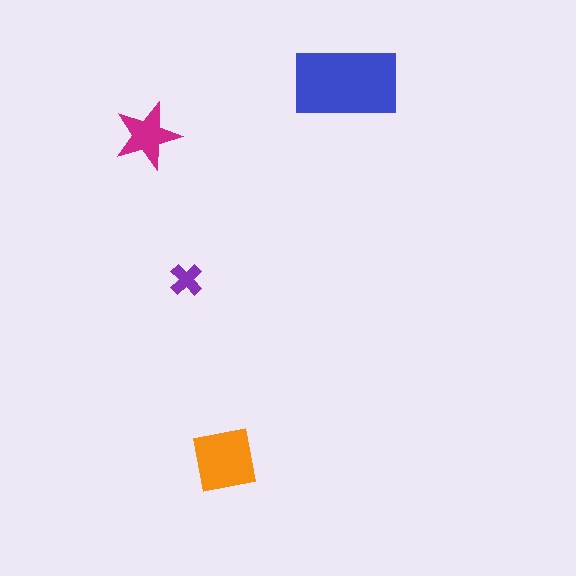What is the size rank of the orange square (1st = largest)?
2nd.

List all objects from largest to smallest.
The blue rectangle, the orange square, the magenta star, the purple cross.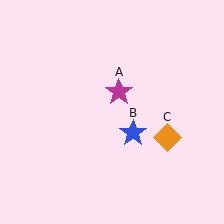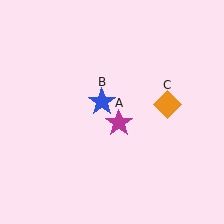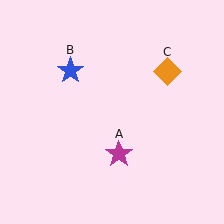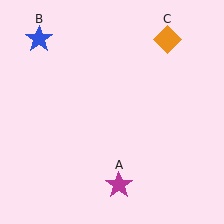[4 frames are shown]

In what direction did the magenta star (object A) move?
The magenta star (object A) moved down.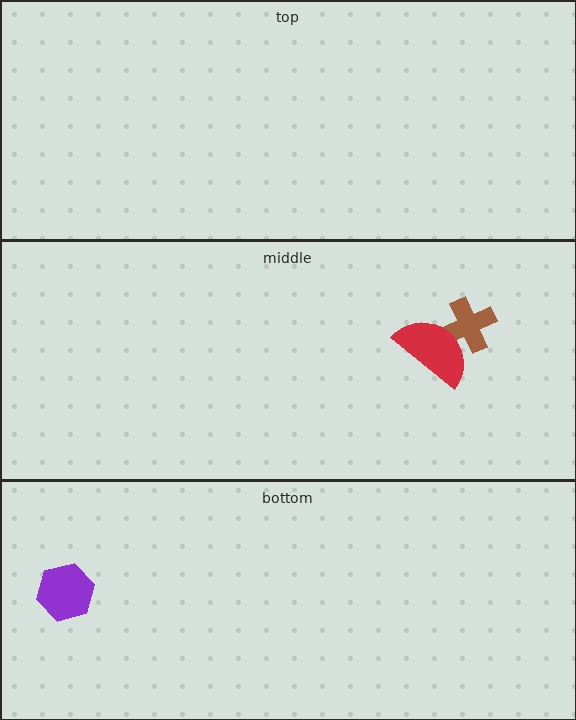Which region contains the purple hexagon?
The bottom region.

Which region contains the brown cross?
The middle region.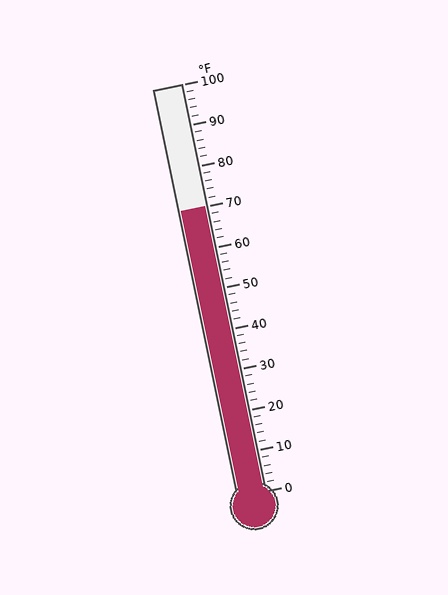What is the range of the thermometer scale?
The thermometer scale ranges from 0°F to 100°F.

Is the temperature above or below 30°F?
The temperature is above 30°F.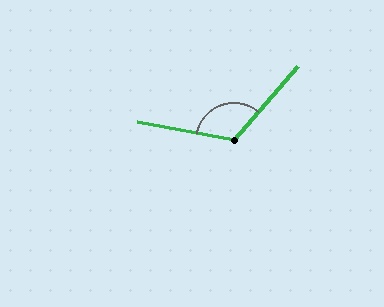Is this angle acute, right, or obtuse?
It is obtuse.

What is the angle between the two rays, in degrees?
Approximately 120 degrees.